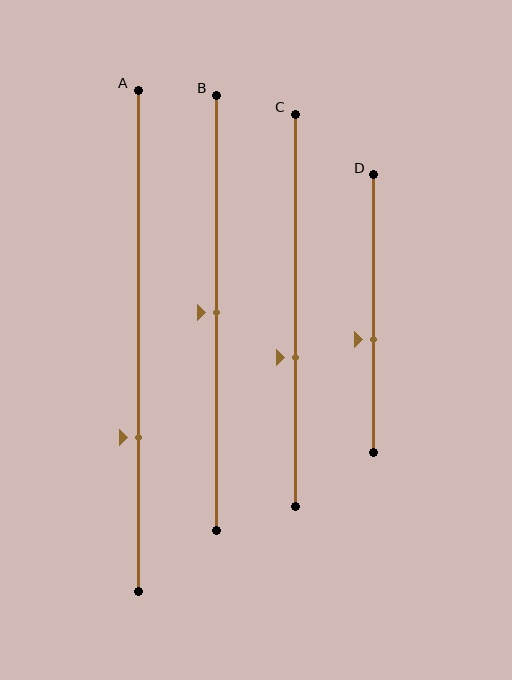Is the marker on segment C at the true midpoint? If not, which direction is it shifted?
No, the marker on segment C is shifted downward by about 12% of the segment length.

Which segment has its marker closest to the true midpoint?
Segment B has its marker closest to the true midpoint.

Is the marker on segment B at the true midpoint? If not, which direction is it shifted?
Yes, the marker on segment B is at the true midpoint.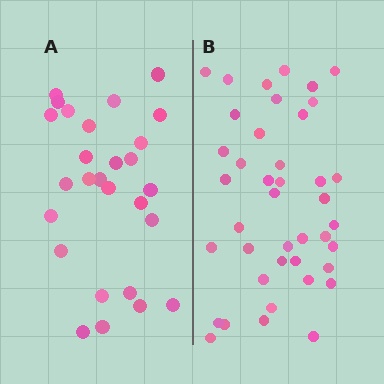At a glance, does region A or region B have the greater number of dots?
Region B (the right region) has more dots.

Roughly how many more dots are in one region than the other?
Region B has approximately 15 more dots than region A.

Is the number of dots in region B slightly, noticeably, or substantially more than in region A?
Region B has substantially more. The ratio is roughly 1.5 to 1.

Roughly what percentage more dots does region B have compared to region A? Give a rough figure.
About 50% more.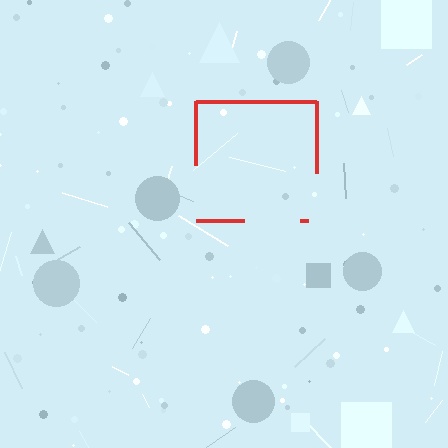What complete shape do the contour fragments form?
The contour fragments form a square.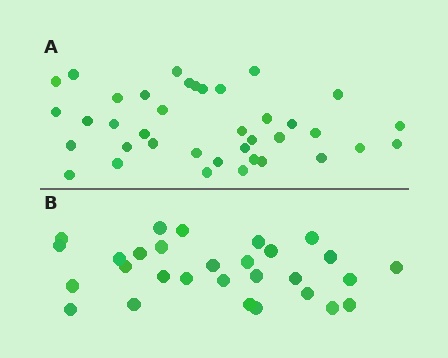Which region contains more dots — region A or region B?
Region A (the top region) has more dots.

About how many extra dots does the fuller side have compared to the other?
Region A has roughly 8 or so more dots than region B.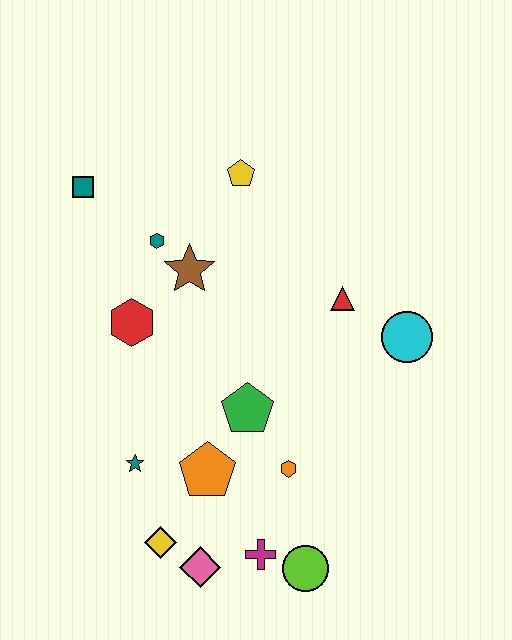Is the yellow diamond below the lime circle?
No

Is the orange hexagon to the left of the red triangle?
Yes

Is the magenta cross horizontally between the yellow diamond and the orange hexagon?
Yes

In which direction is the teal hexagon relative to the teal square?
The teal hexagon is to the right of the teal square.